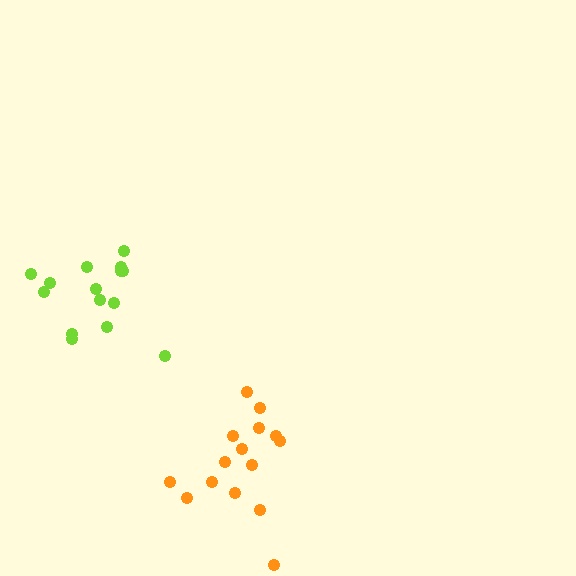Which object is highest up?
The lime cluster is topmost.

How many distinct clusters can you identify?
There are 2 distinct clusters.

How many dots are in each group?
Group 1: 15 dots, Group 2: 15 dots (30 total).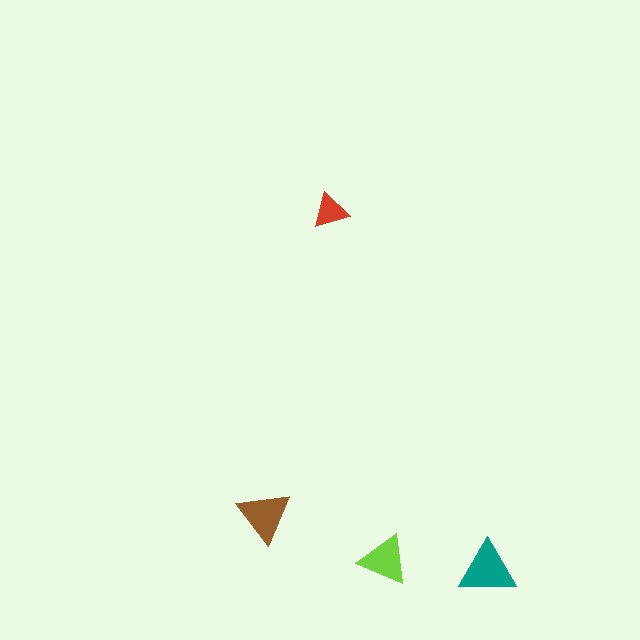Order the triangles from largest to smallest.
the teal one, the brown one, the lime one, the red one.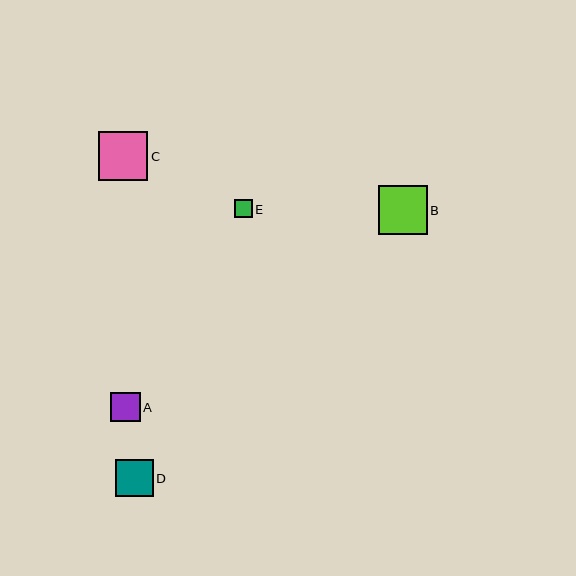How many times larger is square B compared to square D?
Square B is approximately 1.3 times the size of square D.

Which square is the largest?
Square B is the largest with a size of approximately 49 pixels.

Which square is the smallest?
Square E is the smallest with a size of approximately 18 pixels.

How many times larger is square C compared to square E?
Square C is approximately 2.7 times the size of square E.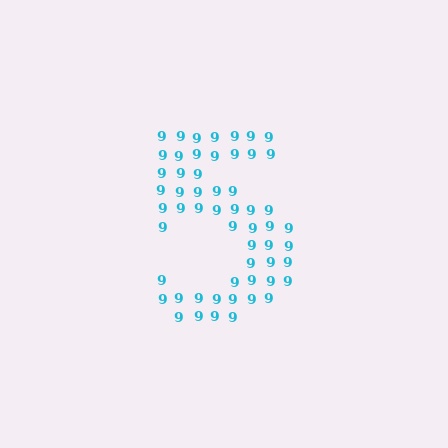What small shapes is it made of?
It is made of small digit 9's.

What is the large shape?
The large shape is the digit 5.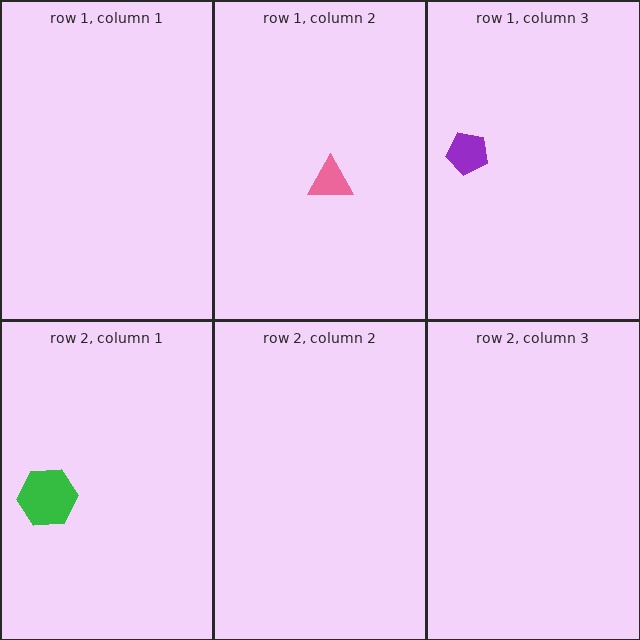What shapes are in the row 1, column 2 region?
The pink triangle.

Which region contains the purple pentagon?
The row 1, column 3 region.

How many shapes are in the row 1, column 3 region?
1.